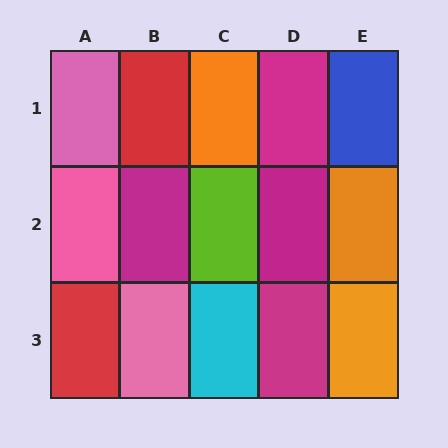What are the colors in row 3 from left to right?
Red, pink, cyan, magenta, orange.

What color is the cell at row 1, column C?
Orange.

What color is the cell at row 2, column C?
Lime.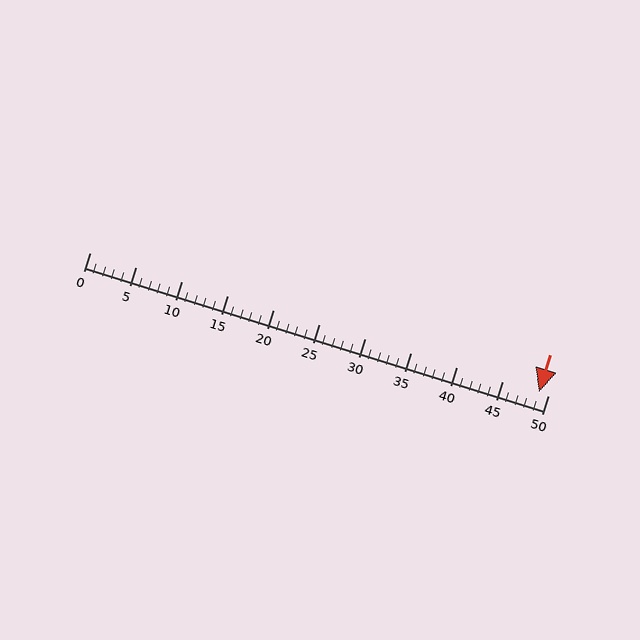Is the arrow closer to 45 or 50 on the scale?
The arrow is closer to 50.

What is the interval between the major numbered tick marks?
The major tick marks are spaced 5 units apart.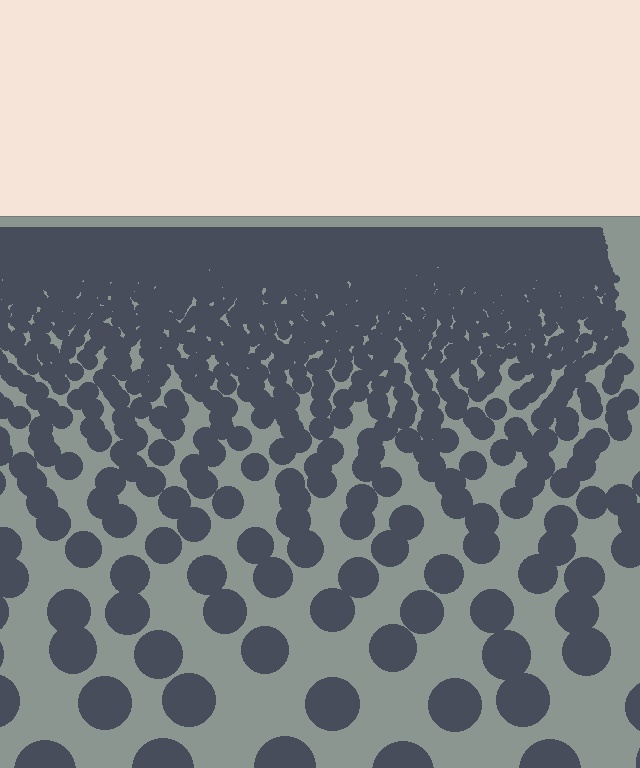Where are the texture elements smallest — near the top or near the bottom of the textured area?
Near the top.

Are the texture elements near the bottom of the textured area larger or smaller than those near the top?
Larger. Near the bottom, elements are closer to the viewer and appear at a bigger on-screen size.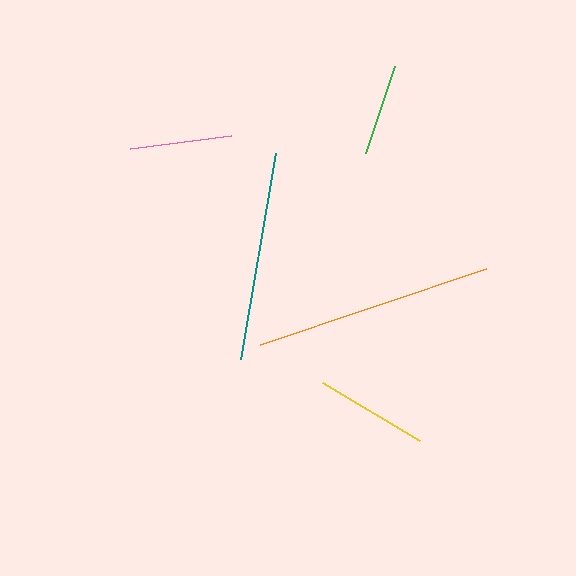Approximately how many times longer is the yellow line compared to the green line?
The yellow line is approximately 1.2 times the length of the green line.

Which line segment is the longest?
The orange line is the longest at approximately 238 pixels.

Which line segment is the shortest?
The green line is the shortest at approximately 91 pixels.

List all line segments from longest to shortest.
From longest to shortest: orange, teal, yellow, pink, green.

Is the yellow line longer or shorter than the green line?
The yellow line is longer than the green line.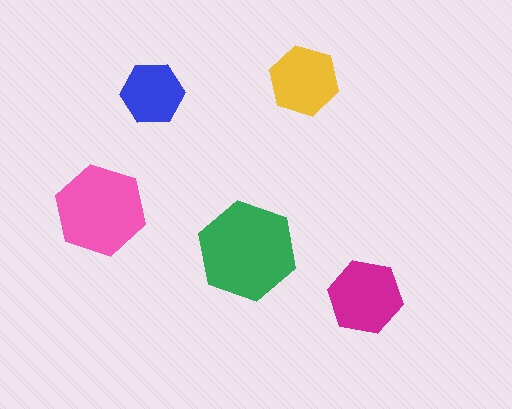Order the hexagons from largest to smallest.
the green one, the pink one, the magenta one, the yellow one, the blue one.